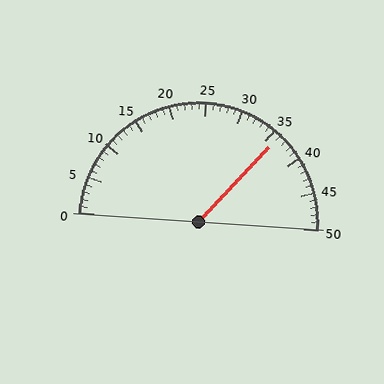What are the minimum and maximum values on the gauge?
The gauge ranges from 0 to 50.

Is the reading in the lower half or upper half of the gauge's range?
The reading is in the upper half of the range (0 to 50).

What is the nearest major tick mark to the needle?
The nearest major tick mark is 35.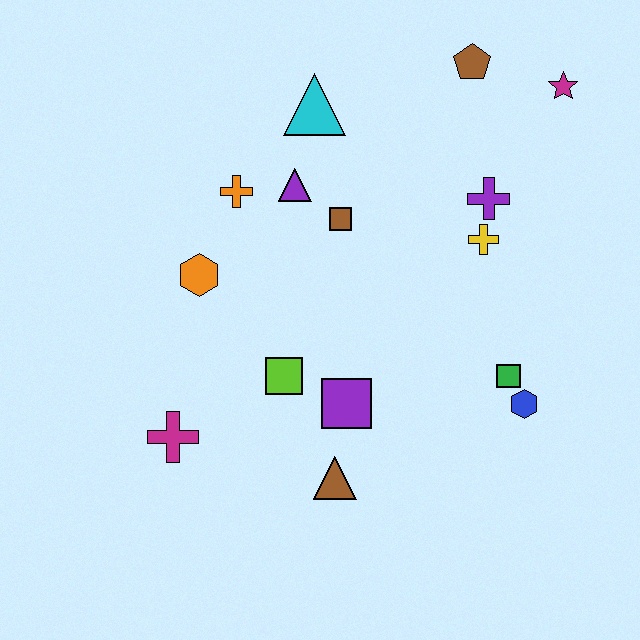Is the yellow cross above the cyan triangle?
No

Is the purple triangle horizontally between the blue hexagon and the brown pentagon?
No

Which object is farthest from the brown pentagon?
The magenta cross is farthest from the brown pentagon.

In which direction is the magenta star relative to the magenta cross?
The magenta star is to the right of the magenta cross.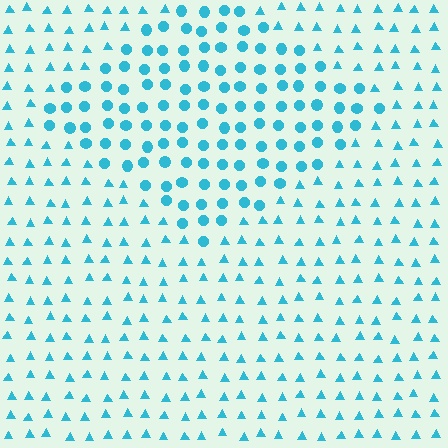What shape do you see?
I see a diamond.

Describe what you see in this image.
The image is filled with small cyan elements arranged in a uniform grid. A diamond-shaped region contains circles, while the surrounding area contains triangles. The boundary is defined purely by the change in element shape.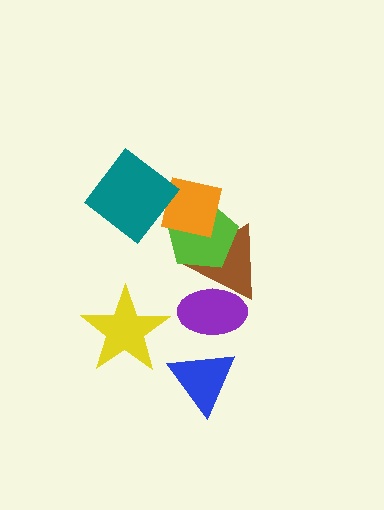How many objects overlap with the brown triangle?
3 objects overlap with the brown triangle.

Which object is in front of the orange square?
The teal diamond is in front of the orange square.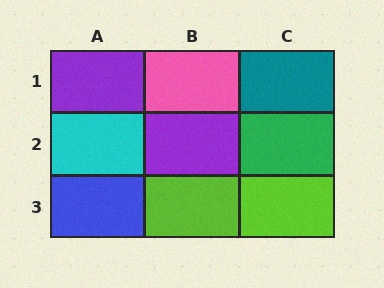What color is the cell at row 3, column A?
Blue.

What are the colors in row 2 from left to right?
Cyan, purple, green.